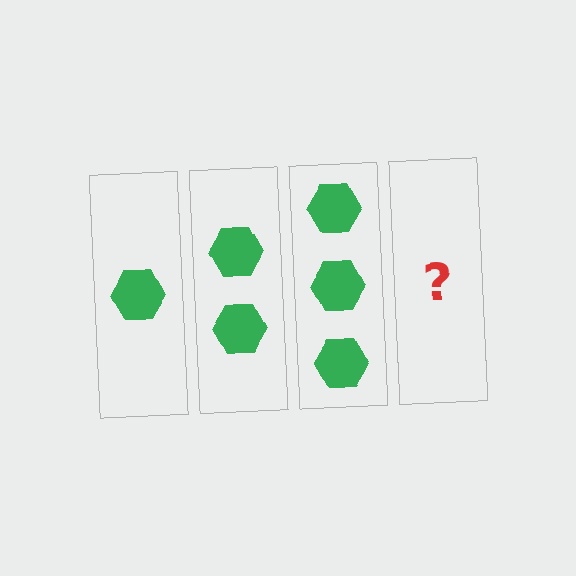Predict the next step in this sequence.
The next step is 4 hexagons.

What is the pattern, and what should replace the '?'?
The pattern is that each step adds one more hexagon. The '?' should be 4 hexagons.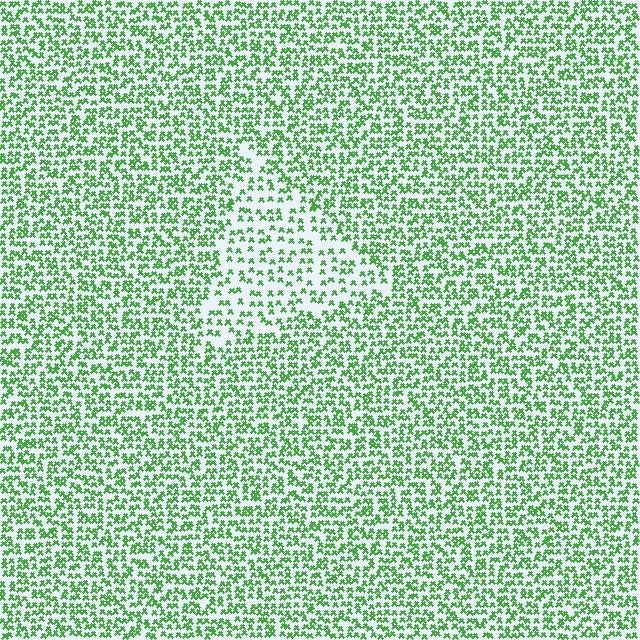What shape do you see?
I see a triangle.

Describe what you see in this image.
The image contains small green elements arranged at two different densities. A triangle-shaped region is visible where the elements are less densely packed than the surrounding area.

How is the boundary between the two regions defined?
The boundary is defined by a change in element density (approximately 1.9x ratio). All elements are the same color, size, and shape.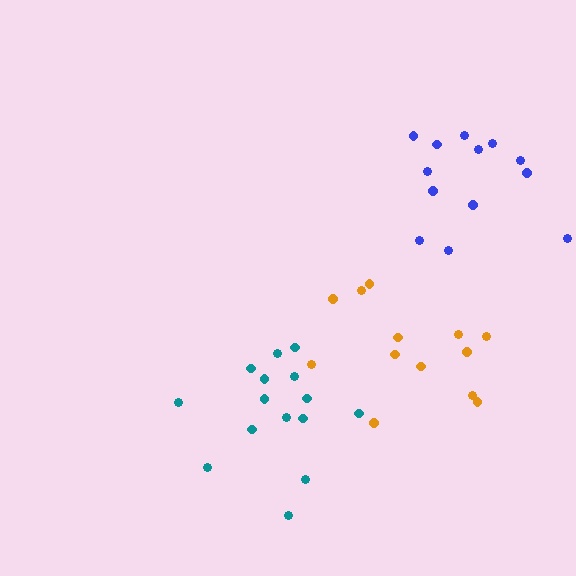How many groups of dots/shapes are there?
There are 3 groups.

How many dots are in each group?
Group 1: 13 dots, Group 2: 13 dots, Group 3: 15 dots (41 total).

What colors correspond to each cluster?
The clusters are colored: orange, blue, teal.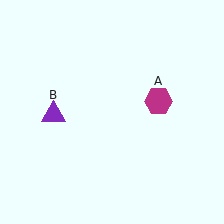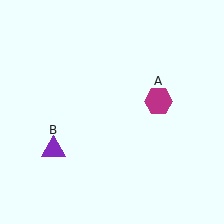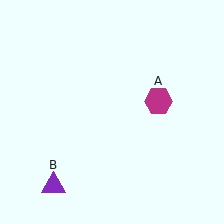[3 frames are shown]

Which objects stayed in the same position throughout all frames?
Magenta hexagon (object A) remained stationary.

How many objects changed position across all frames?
1 object changed position: purple triangle (object B).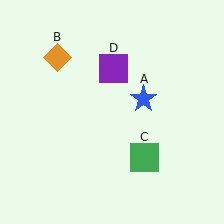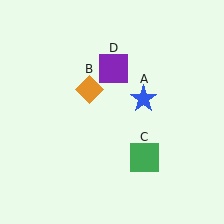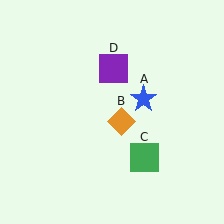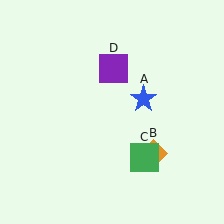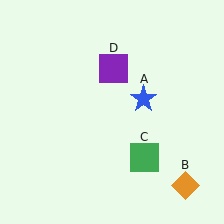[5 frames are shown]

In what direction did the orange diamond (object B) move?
The orange diamond (object B) moved down and to the right.